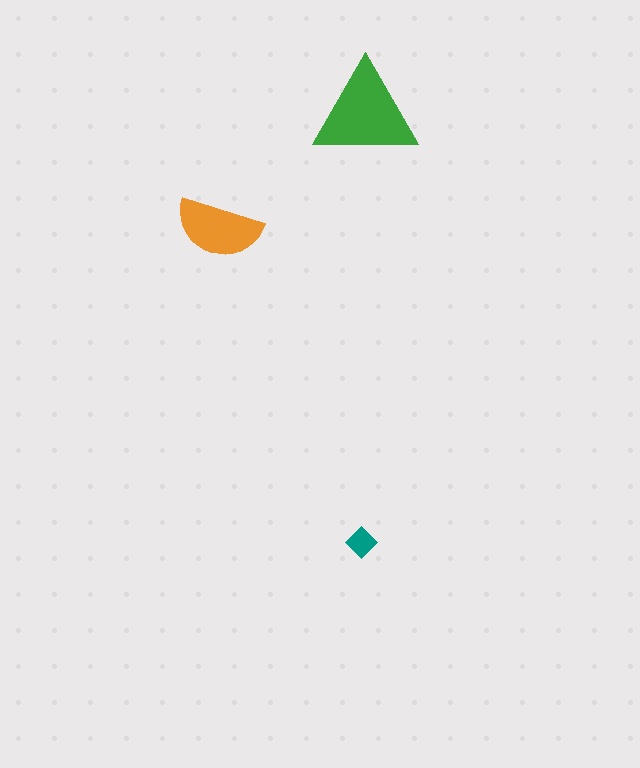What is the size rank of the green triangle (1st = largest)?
1st.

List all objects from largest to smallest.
The green triangle, the orange semicircle, the teal diamond.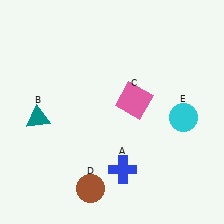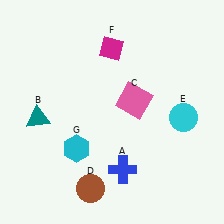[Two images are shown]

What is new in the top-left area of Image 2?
A magenta diamond (F) was added in the top-left area of Image 2.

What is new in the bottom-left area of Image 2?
A cyan hexagon (G) was added in the bottom-left area of Image 2.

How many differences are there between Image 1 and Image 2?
There are 2 differences between the two images.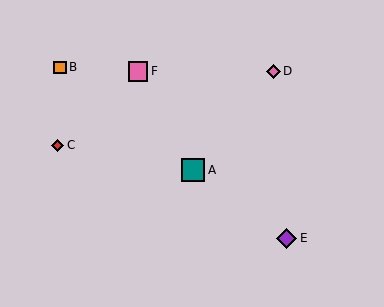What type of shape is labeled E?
Shape E is a purple diamond.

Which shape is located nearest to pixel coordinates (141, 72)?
The pink square (labeled F) at (138, 71) is nearest to that location.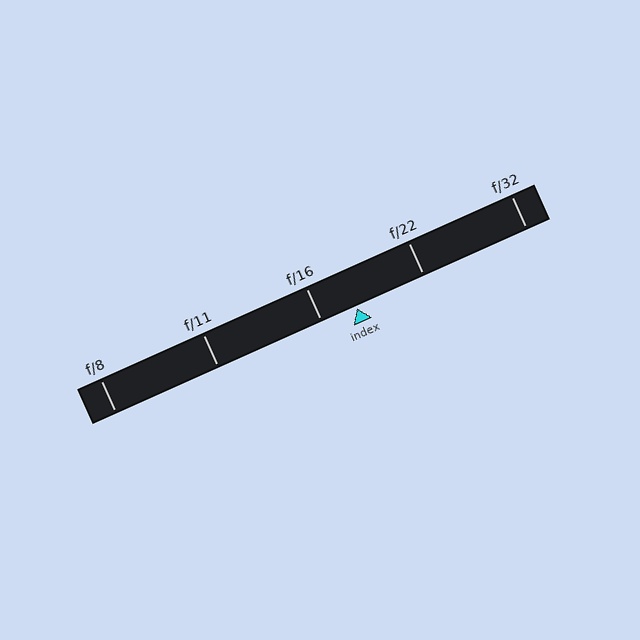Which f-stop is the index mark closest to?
The index mark is closest to f/16.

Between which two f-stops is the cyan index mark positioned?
The index mark is between f/16 and f/22.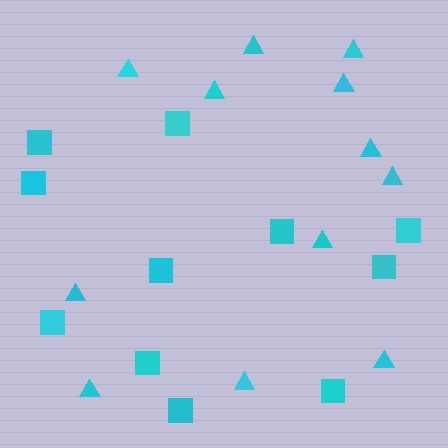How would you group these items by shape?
There are 2 groups: one group of squares (11) and one group of triangles (12).